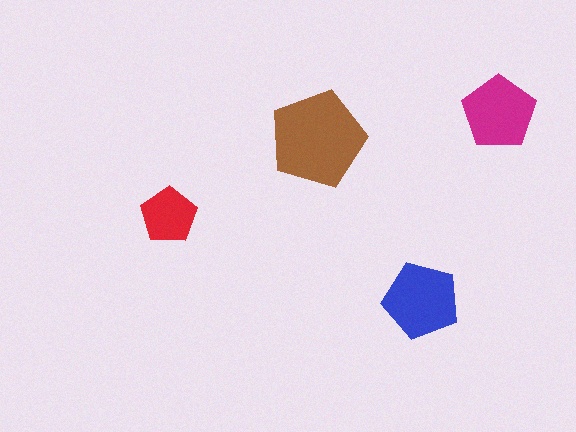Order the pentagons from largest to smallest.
the brown one, the blue one, the magenta one, the red one.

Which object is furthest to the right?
The magenta pentagon is rightmost.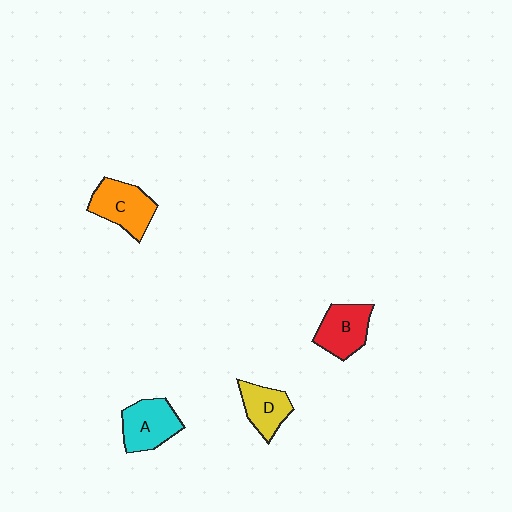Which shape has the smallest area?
Shape D (yellow).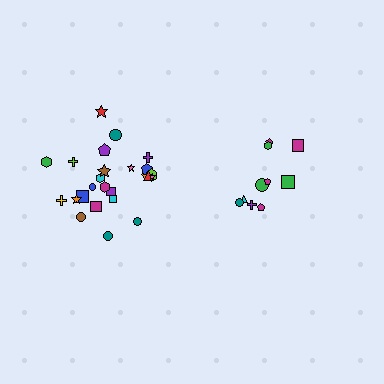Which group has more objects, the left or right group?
The left group.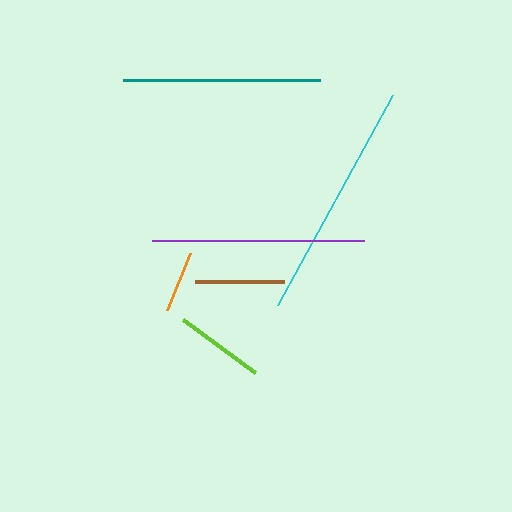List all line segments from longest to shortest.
From longest to shortest: cyan, purple, teal, lime, brown, orange.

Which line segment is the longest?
The cyan line is the longest at approximately 239 pixels.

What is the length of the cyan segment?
The cyan segment is approximately 239 pixels long.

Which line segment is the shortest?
The orange line is the shortest at approximately 61 pixels.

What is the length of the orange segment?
The orange segment is approximately 61 pixels long.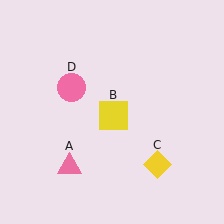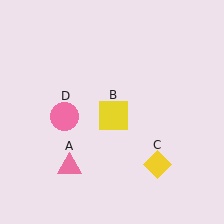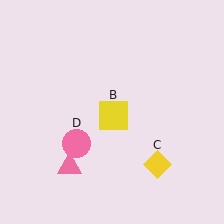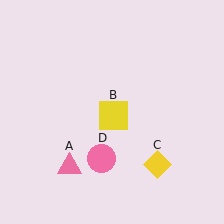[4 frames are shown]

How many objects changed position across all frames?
1 object changed position: pink circle (object D).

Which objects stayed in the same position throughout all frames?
Pink triangle (object A) and yellow square (object B) and yellow diamond (object C) remained stationary.